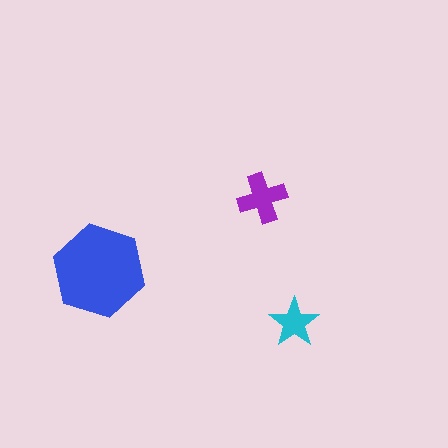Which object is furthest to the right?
The cyan star is rightmost.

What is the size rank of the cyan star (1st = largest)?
3rd.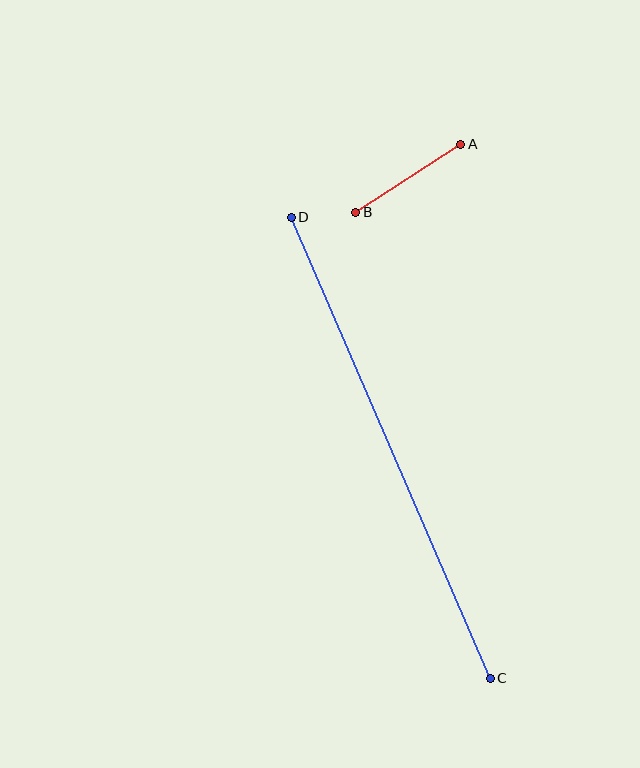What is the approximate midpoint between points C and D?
The midpoint is at approximately (391, 448) pixels.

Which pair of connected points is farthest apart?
Points C and D are farthest apart.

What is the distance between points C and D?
The distance is approximately 502 pixels.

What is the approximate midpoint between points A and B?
The midpoint is at approximately (408, 178) pixels.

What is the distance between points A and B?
The distance is approximately 125 pixels.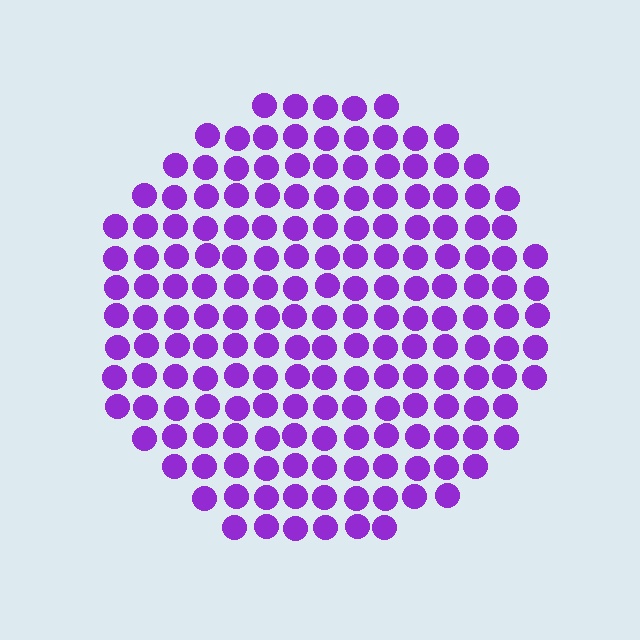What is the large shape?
The large shape is a circle.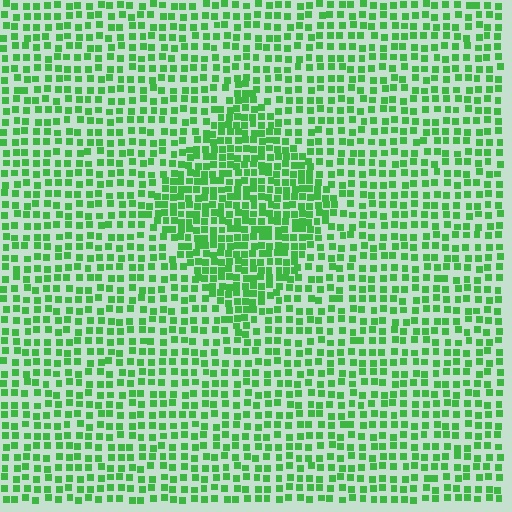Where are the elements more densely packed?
The elements are more densely packed inside the diamond boundary.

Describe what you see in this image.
The image contains small green elements arranged at two different densities. A diamond-shaped region is visible where the elements are more densely packed than the surrounding area.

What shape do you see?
I see a diamond.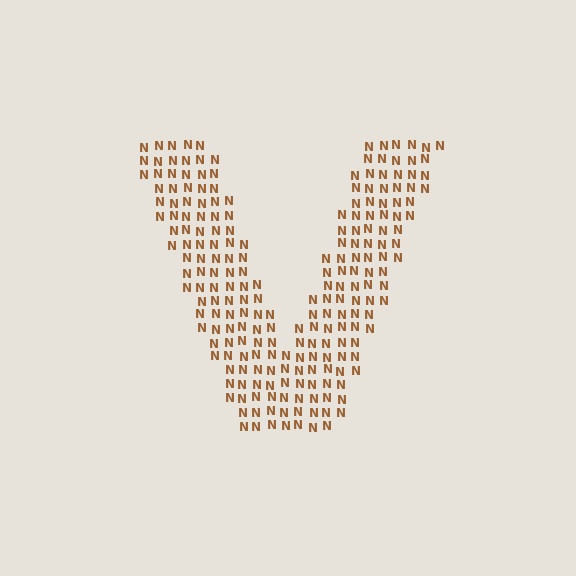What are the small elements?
The small elements are letter N's.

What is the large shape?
The large shape is the letter V.